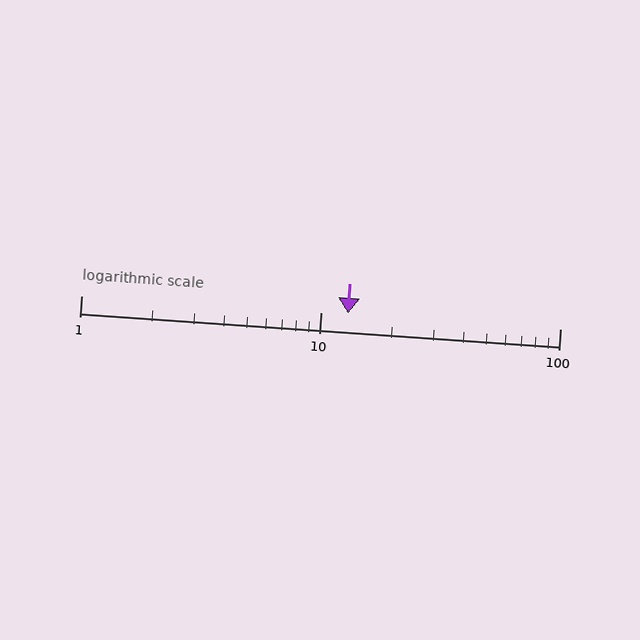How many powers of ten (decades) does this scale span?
The scale spans 2 decades, from 1 to 100.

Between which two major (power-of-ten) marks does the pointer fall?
The pointer is between 10 and 100.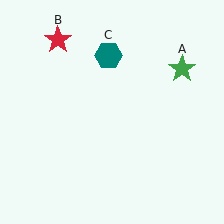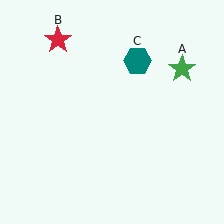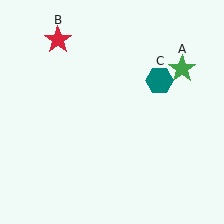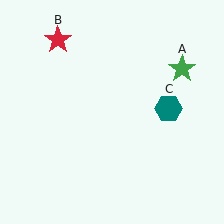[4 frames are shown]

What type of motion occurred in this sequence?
The teal hexagon (object C) rotated clockwise around the center of the scene.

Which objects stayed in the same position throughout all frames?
Green star (object A) and red star (object B) remained stationary.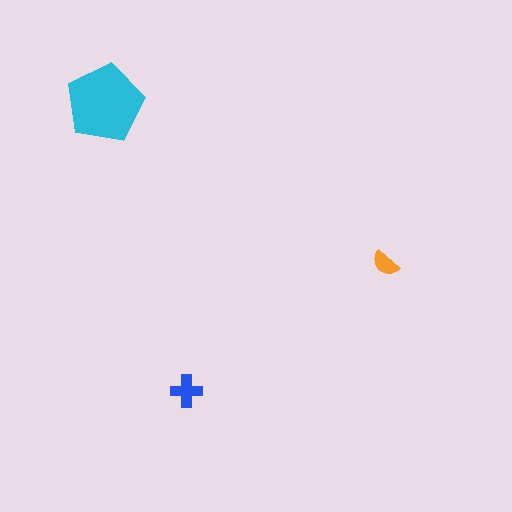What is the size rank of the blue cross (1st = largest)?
2nd.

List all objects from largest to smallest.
The cyan pentagon, the blue cross, the orange semicircle.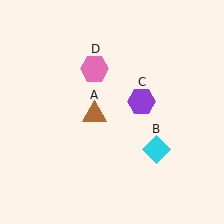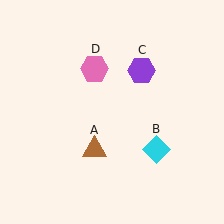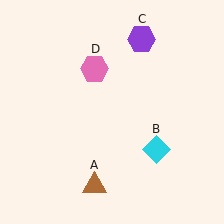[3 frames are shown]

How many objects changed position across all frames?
2 objects changed position: brown triangle (object A), purple hexagon (object C).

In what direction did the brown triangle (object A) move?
The brown triangle (object A) moved down.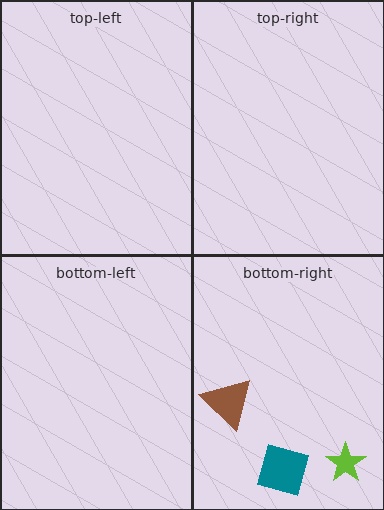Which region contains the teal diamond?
The bottom-right region.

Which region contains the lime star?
The bottom-right region.